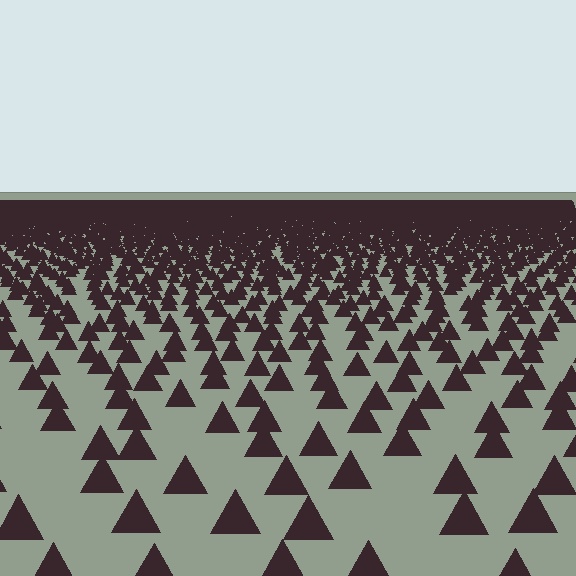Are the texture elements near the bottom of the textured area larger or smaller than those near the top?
Larger. Near the bottom, elements are closer to the viewer and appear at a bigger on-screen size.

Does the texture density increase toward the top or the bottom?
Density increases toward the top.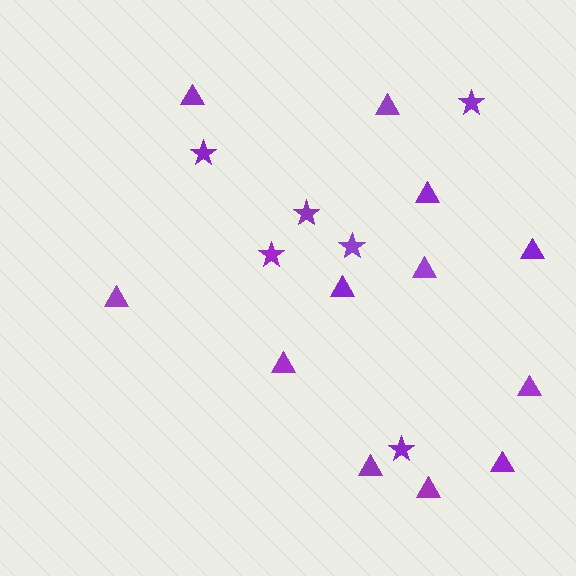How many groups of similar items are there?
There are 2 groups: one group of triangles (12) and one group of stars (6).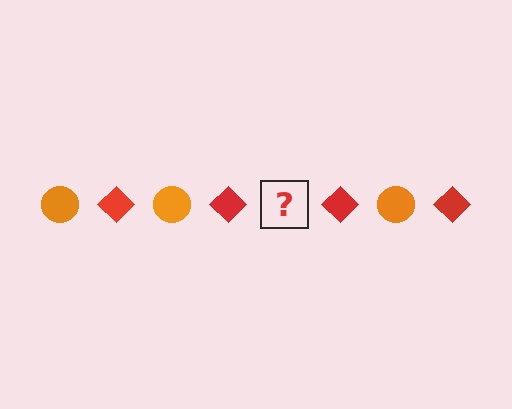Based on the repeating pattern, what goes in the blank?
The blank should be an orange circle.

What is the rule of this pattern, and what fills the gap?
The rule is that the pattern alternates between orange circle and red diamond. The gap should be filled with an orange circle.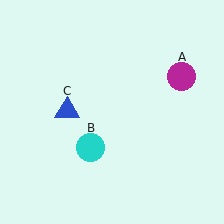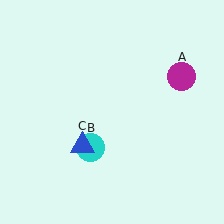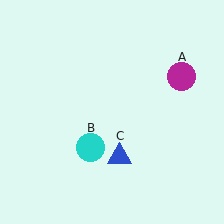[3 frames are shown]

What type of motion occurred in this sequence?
The blue triangle (object C) rotated counterclockwise around the center of the scene.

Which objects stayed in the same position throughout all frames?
Magenta circle (object A) and cyan circle (object B) remained stationary.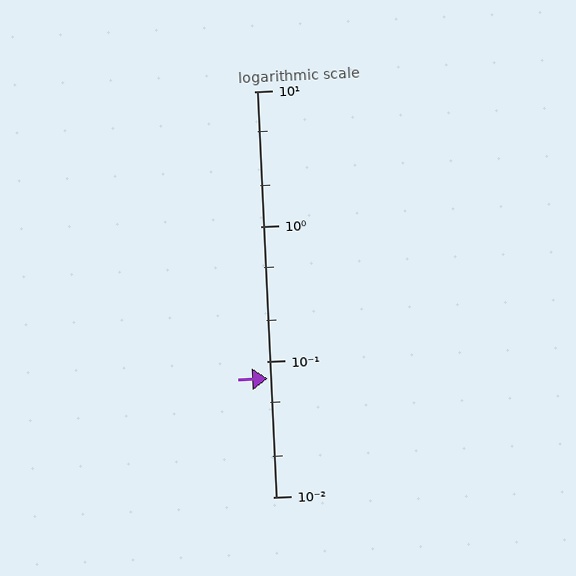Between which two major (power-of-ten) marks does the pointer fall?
The pointer is between 0.01 and 0.1.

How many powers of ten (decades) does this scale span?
The scale spans 3 decades, from 0.01 to 10.